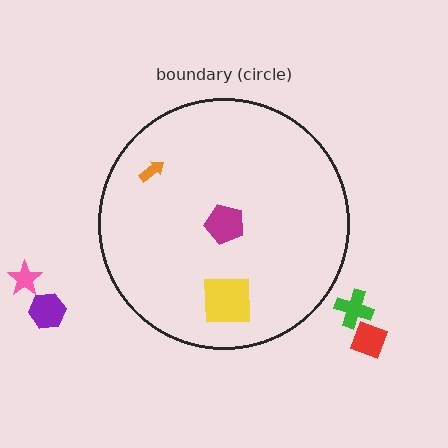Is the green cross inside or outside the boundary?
Outside.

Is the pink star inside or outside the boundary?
Outside.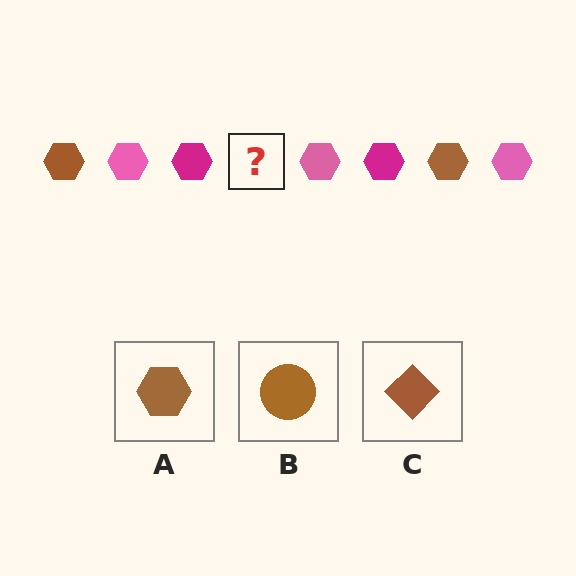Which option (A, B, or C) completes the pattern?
A.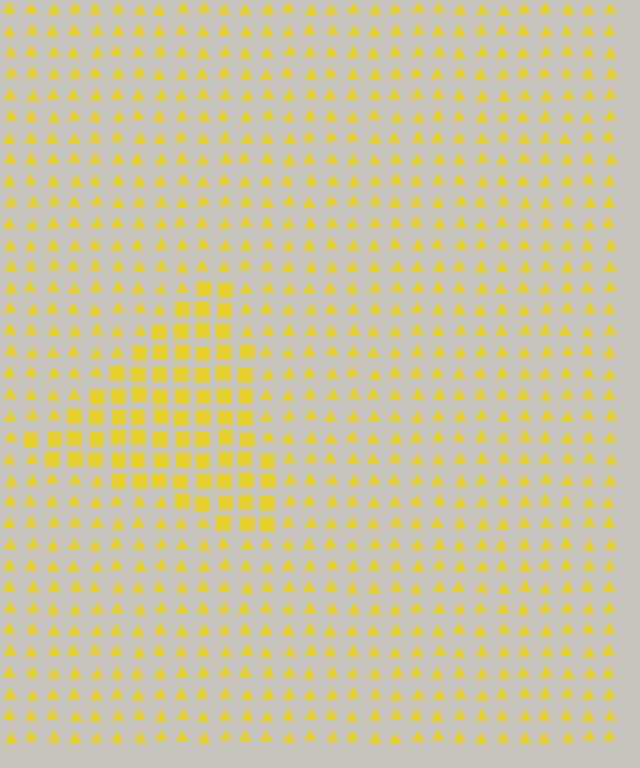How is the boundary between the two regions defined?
The boundary is defined by a change in element shape: squares inside vs. triangles outside. All elements share the same color and spacing.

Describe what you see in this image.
The image is filled with small yellow elements arranged in a uniform grid. A triangle-shaped region contains squares, while the surrounding area contains triangles. The boundary is defined purely by the change in element shape.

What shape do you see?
I see a triangle.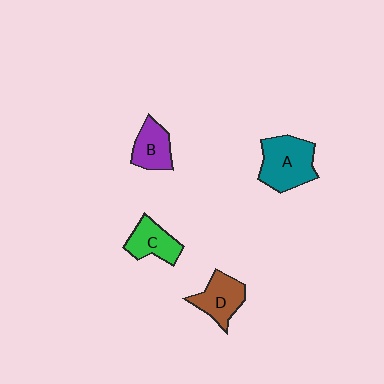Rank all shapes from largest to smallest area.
From largest to smallest: A (teal), D (brown), C (green), B (purple).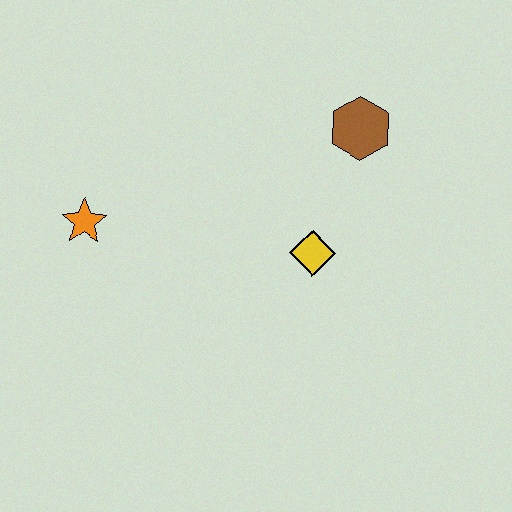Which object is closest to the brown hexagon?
The yellow diamond is closest to the brown hexagon.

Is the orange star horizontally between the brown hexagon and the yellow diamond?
No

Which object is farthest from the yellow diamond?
The orange star is farthest from the yellow diamond.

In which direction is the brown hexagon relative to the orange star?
The brown hexagon is to the right of the orange star.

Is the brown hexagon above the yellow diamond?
Yes